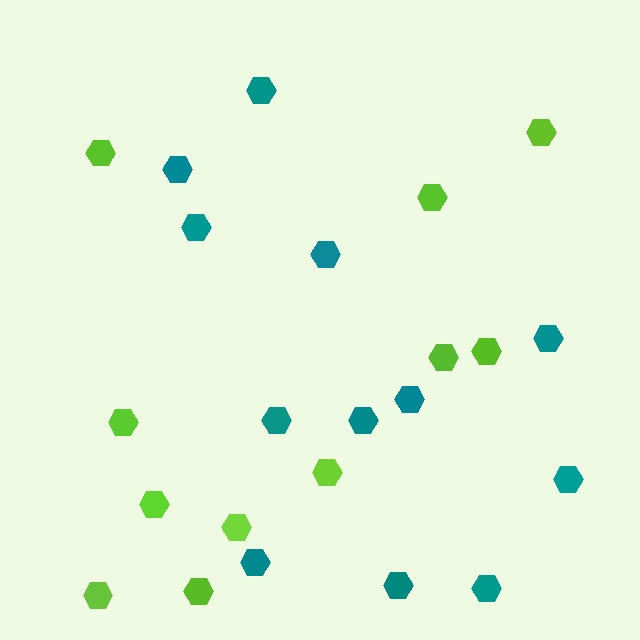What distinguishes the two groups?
There are 2 groups: one group of lime hexagons (11) and one group of teal hexagons (12).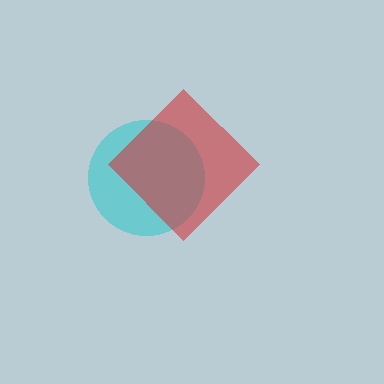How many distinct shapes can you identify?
There are 2 distinct shapes: a cyan circle, a red diamond.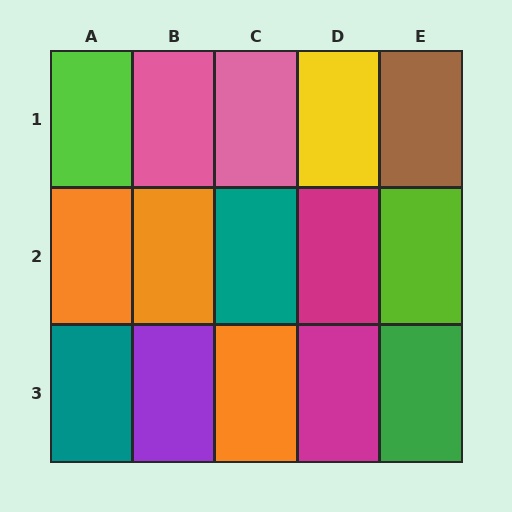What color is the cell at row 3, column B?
Purple.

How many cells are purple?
1 cell is purple.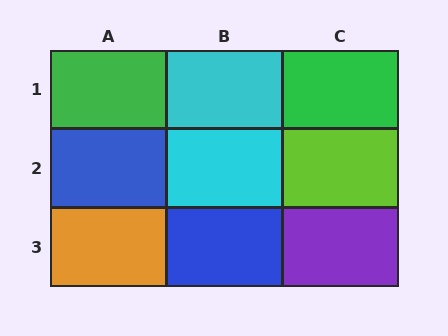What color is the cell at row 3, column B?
Blue.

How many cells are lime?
1 cell is lime.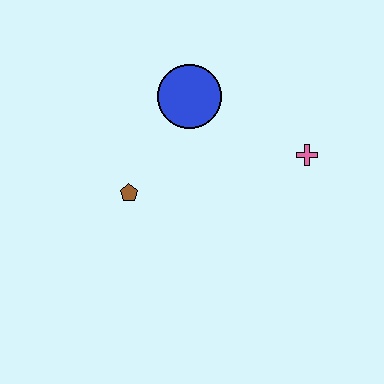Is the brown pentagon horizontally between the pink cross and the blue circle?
No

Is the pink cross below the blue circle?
Yes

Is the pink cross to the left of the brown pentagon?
No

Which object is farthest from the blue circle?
The pink cross is farthest from the blue circle.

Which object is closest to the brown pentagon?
The blue circle is closest to the brown pentagon.